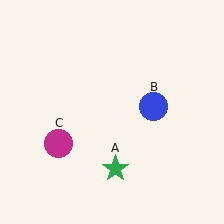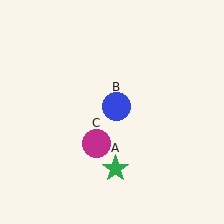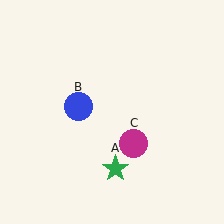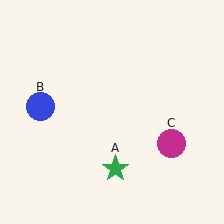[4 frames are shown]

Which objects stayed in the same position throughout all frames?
Green star (object A) remained stationary.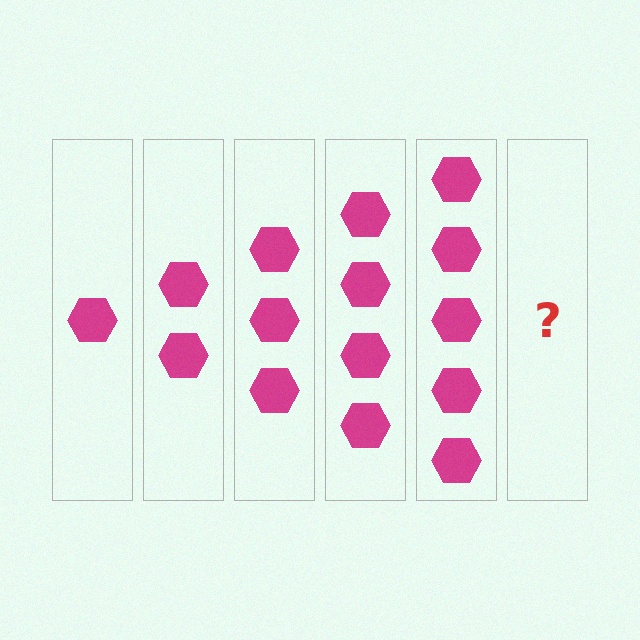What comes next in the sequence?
The next element should be 6 hexagons.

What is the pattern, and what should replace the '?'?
The pattern is that each step adds one more hexagon. The '?' should be 6 hexagons.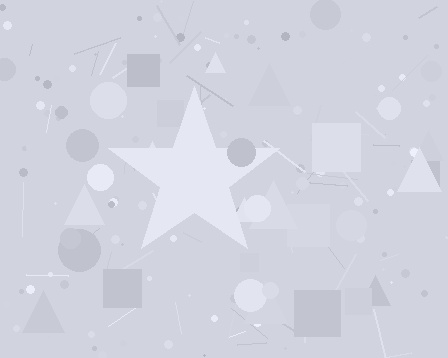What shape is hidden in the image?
A star is hidden in the image.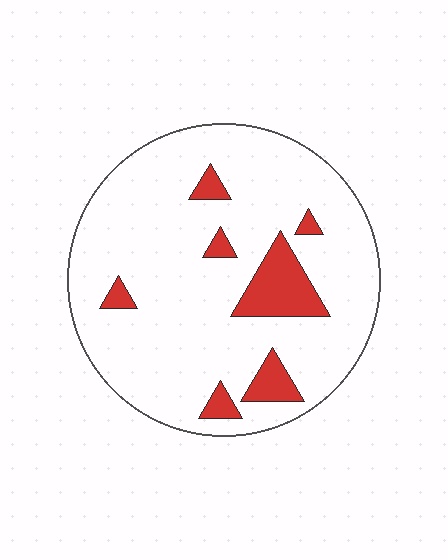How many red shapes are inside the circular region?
7.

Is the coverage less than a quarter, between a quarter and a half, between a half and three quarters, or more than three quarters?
Less than a quarter.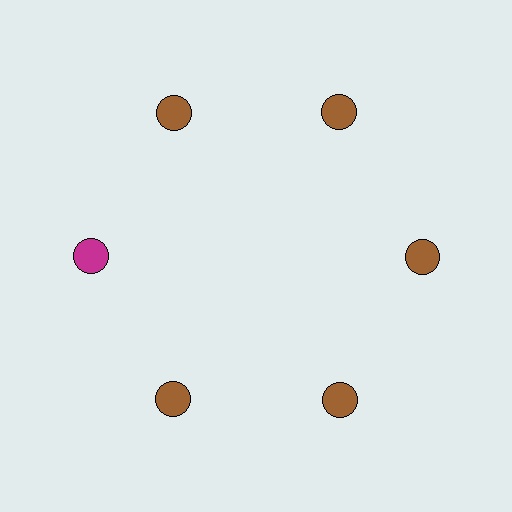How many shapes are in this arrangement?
There are 6 shapes arranged in a ring pattern.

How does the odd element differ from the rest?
It has a different color: magenta instead of brown.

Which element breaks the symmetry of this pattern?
The magenta circle at roughly the 9 o'clock position breaks the symmetry. All other shapes are brown circles.